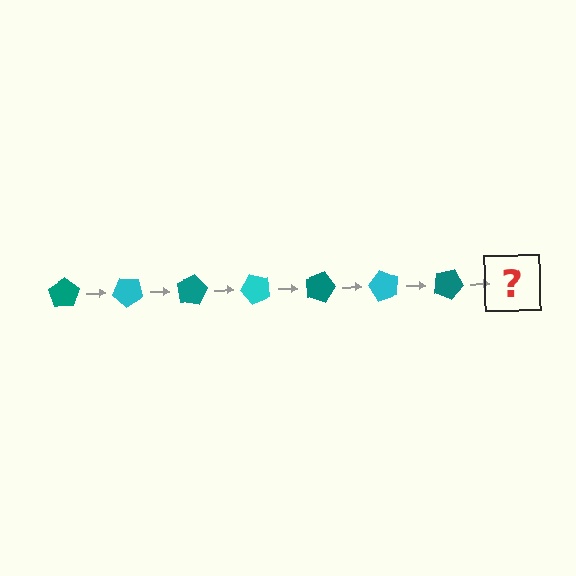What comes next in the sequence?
The next element should be a cyan pentagon, rotated 280 degrees from the start.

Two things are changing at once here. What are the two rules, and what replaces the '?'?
The two rules are that it rotates 40 degrees each step and the color cycles through teal and cyan. The '?' should be a cyan pentagon, rotated 280 degrees from the start.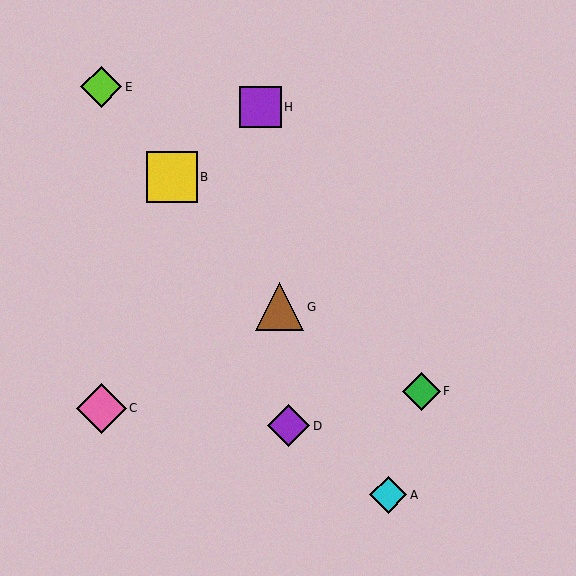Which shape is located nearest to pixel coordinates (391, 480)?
The cyan diamond (labeled A) at (388, 495) is nearest to that location.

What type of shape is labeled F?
Shape F is a green diamond.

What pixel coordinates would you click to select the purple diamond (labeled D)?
Click at (289, 426) to select the purple diamond D.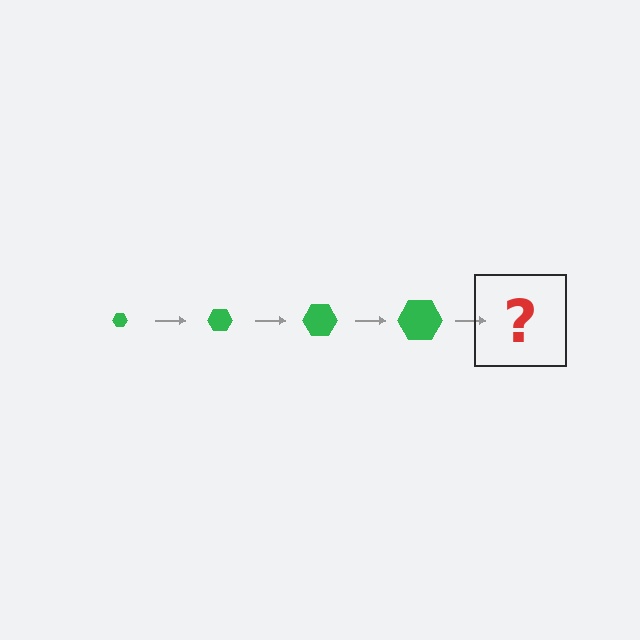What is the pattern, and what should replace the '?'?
The pattern is that the hexagon gets progressively larger each step. The '?' should be a green hexagon, larger than the previous one.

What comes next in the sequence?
The next element should be a green hexagon, larger than the previous one.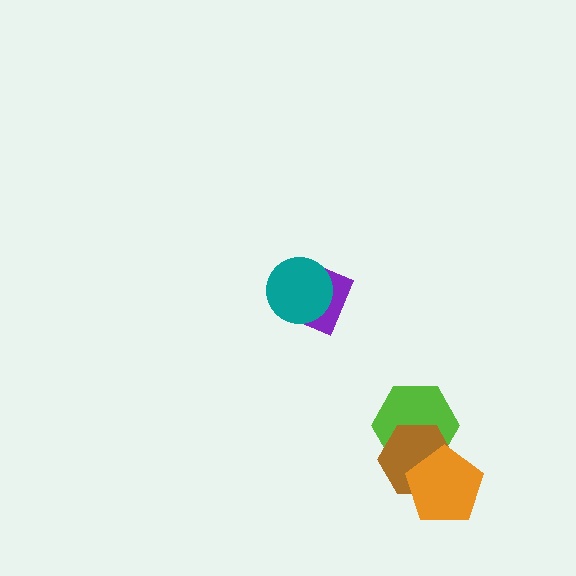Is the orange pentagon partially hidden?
No, no other shape covers it.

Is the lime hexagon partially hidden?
Yes, it is partially covered by another shape.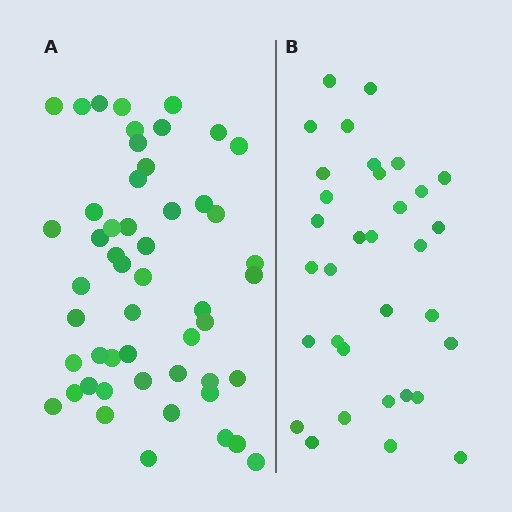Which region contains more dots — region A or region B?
Region A (the left region) has more dots.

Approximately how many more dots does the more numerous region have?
Region A has approximately 20 more dots than region B.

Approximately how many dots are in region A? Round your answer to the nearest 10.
About 50 dots. (The exact count is 51, which rounds to 50.)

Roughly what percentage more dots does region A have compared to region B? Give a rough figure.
About 55% more.